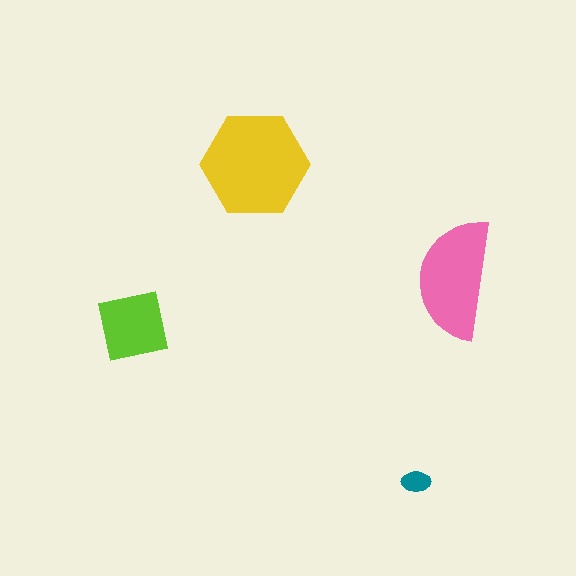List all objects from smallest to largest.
The teal ellipse, the lime square, the pink semicircle, the yellow hexagon.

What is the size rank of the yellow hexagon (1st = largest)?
1st.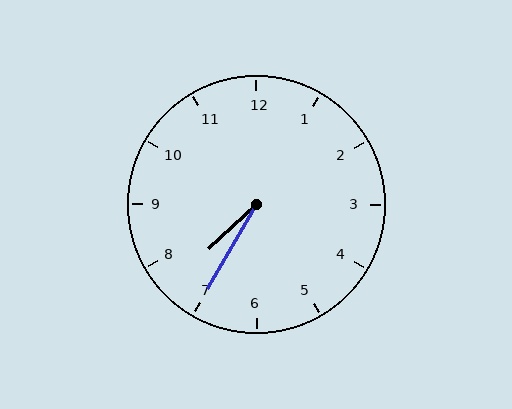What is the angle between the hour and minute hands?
Approximately 18 degrees.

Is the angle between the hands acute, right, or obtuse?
It is acute.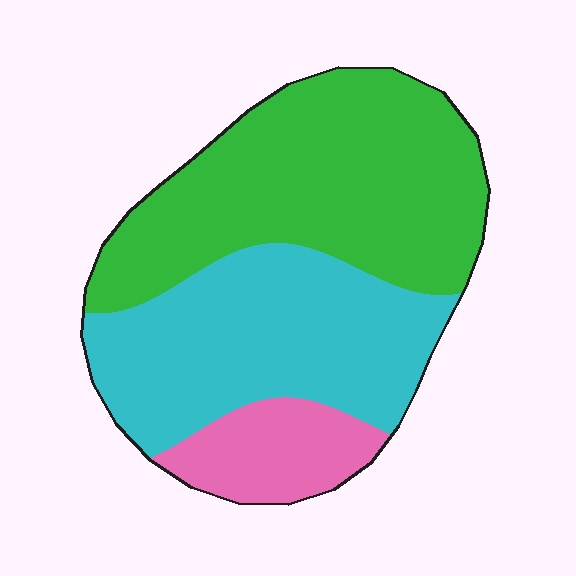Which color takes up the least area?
Pink, at roughly 15%.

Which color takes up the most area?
Green, at roughly 45%.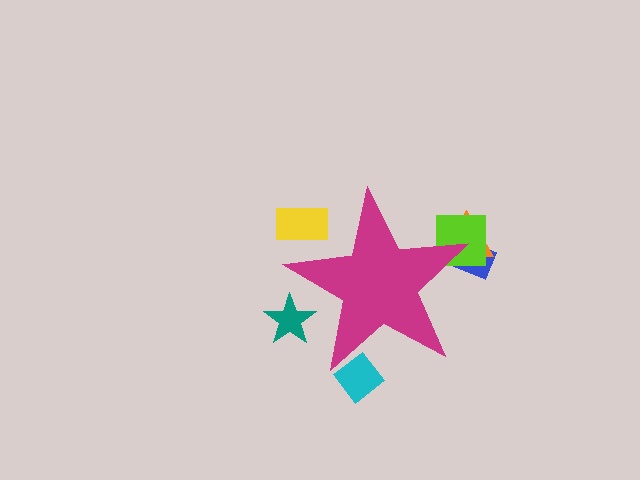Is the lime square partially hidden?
Yes, the lime square is partially hidden behind the magenta star.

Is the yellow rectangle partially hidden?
Yes, the yellow rectangle is partially hidden behind the magenta star.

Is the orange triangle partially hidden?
Yes, the orange triangle is partially hidden behind the magenta star.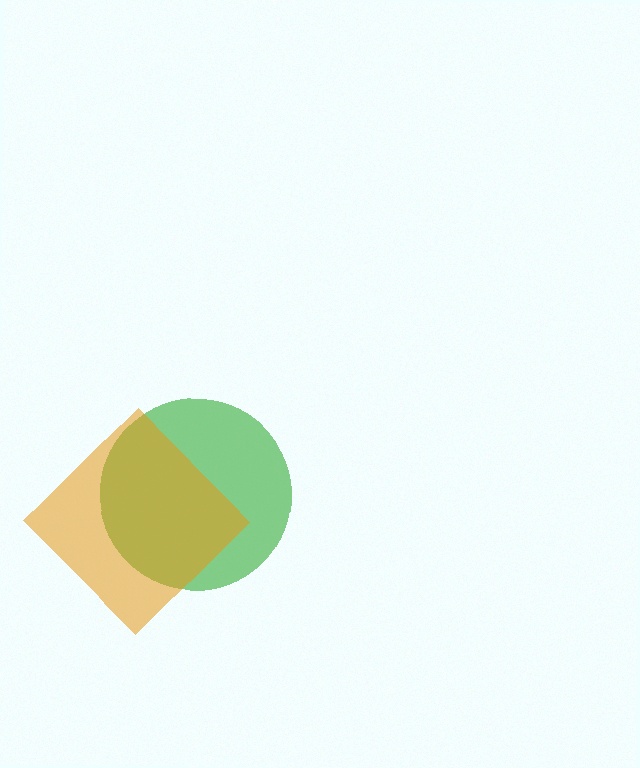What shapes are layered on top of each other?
The layered shapes are: a green circle, an orange diamond.